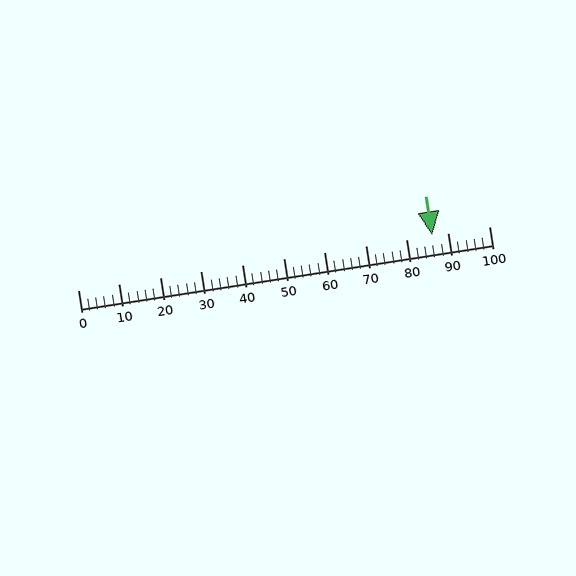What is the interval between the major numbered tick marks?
The major tick marks are spaced 10 units apart.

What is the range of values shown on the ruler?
The ruler shows values from 0 to 100.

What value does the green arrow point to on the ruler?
The green arrow points to approximately 86.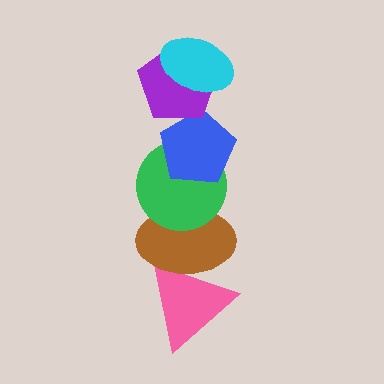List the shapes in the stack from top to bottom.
From top to bottom: the cyan ellipse, the purple pentagon, the blue pentagon, the green circle, the brown ellipse, the pink triangle.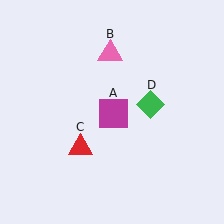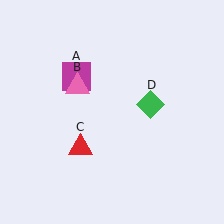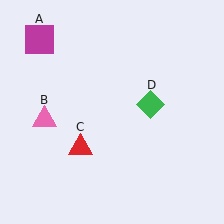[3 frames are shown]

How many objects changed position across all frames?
2 objects changed position: magenta square (object A), pink triangle (object B).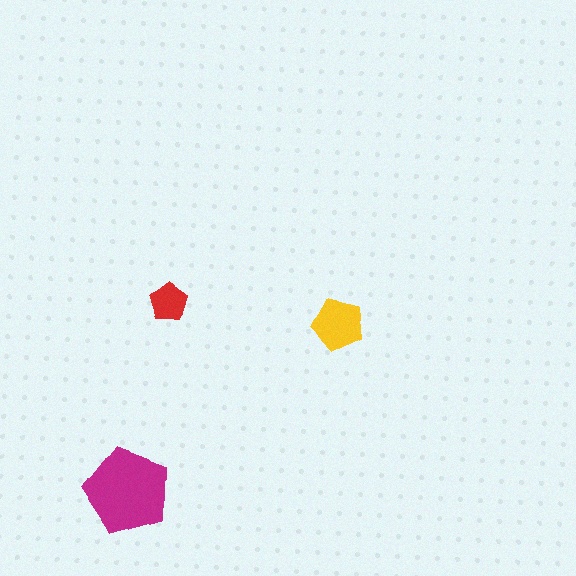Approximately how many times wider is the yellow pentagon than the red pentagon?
About 1.5 times wider.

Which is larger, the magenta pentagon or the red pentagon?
The magenta one.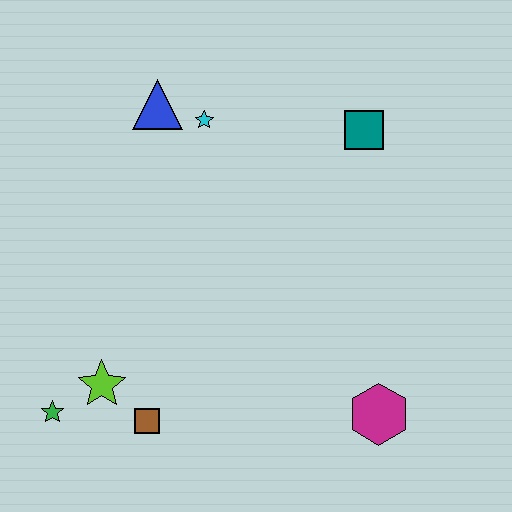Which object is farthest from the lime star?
The teal square is farthest from the lime star.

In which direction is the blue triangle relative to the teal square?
The blue triangle is to the left of the teal square.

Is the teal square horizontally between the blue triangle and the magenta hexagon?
Yes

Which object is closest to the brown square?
The lime star is closest to the brown square.